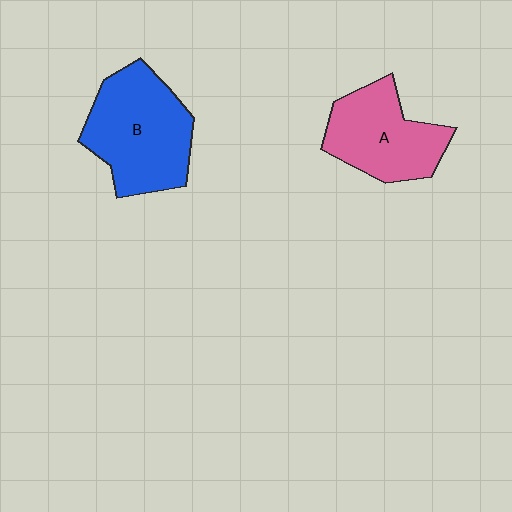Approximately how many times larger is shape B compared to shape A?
Approximately 1.2 times.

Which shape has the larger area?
Shape B (blue).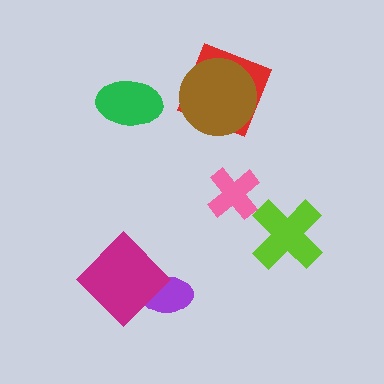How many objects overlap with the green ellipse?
0 objects overlap with the green ellipse.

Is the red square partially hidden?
Yes, it is partially covered by another shape.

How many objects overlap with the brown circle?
1 object overlaps with the brown circle.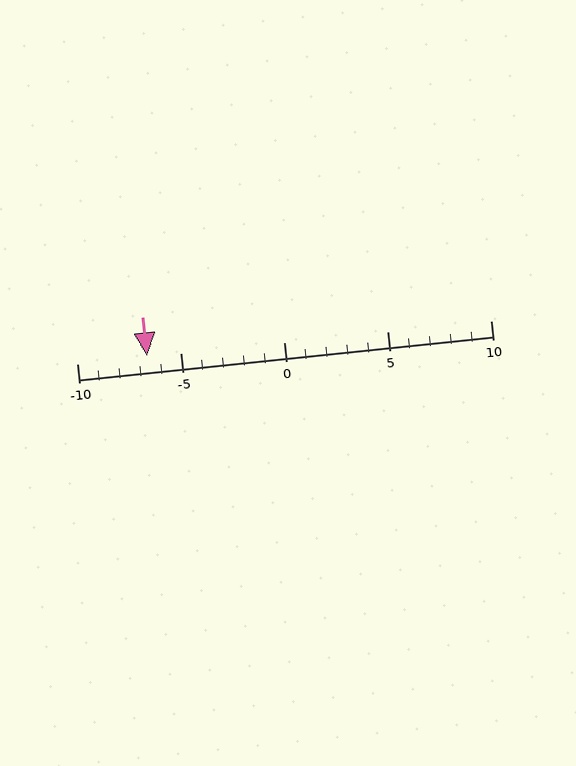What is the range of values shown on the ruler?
The ruler shows values from -10 to 10.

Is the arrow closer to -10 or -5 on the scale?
The arrow is closer to -5.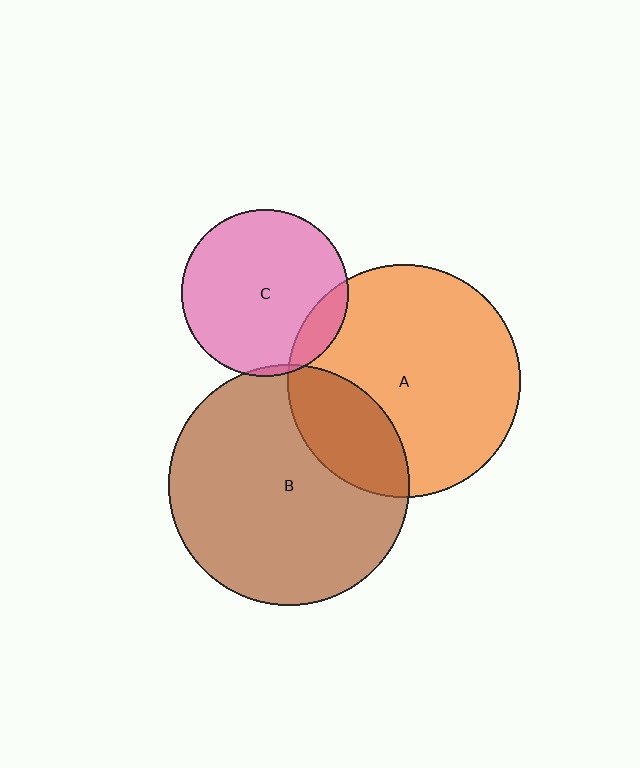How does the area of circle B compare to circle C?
Approximately 2.1 times.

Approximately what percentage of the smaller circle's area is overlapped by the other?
Approximately 25%.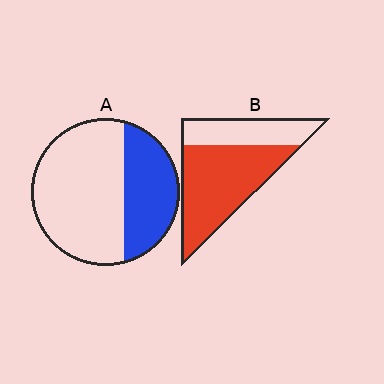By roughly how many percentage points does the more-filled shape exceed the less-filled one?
By roughly 35 percentage points (B over A).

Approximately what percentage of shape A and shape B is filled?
A is approximately 35% and B is approximately 65%.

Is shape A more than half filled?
No.